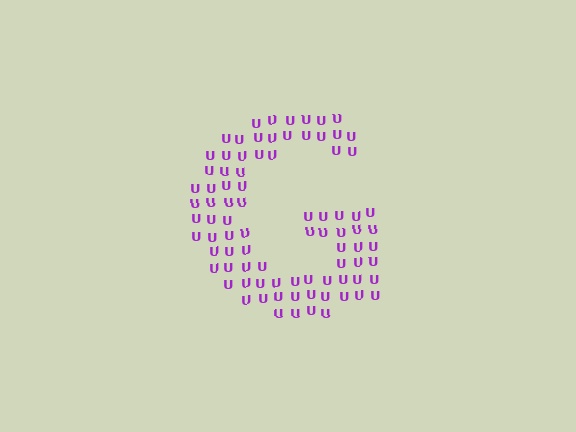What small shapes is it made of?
It is made of small letter U's.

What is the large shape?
The large shape is the letter G.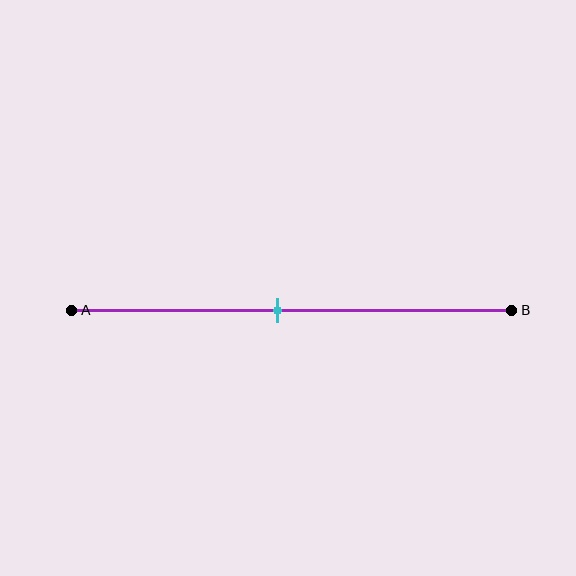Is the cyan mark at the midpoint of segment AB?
No, the mark is at about 45% from A, not at the 50% midpoint.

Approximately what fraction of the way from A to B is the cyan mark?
The cyan mark is approximately 45% of the way from A to B.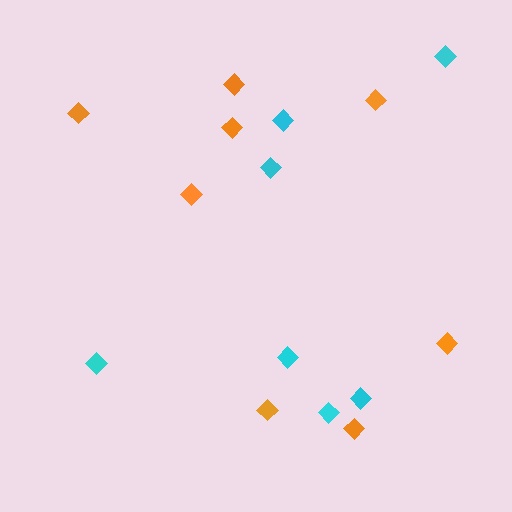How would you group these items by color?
There are 2 groups: one group of cyan diamonds (7) and one group of orange diamonds (8).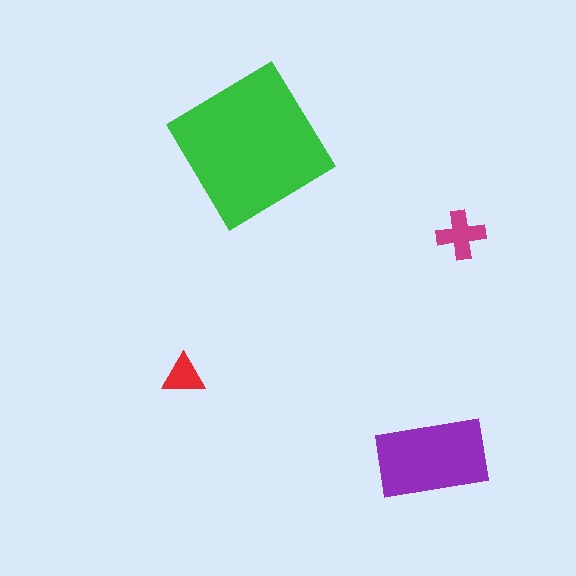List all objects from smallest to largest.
The red triangle, the magenta cross, the purple rectangle, the green diamond.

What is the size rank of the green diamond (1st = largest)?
1st.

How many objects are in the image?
There are 4 objects in the image.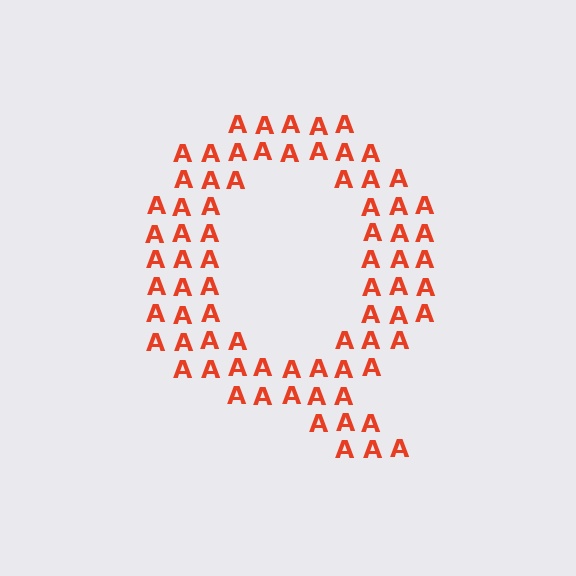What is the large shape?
The large shape is the letter Q.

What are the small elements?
The small elements are letter A's.